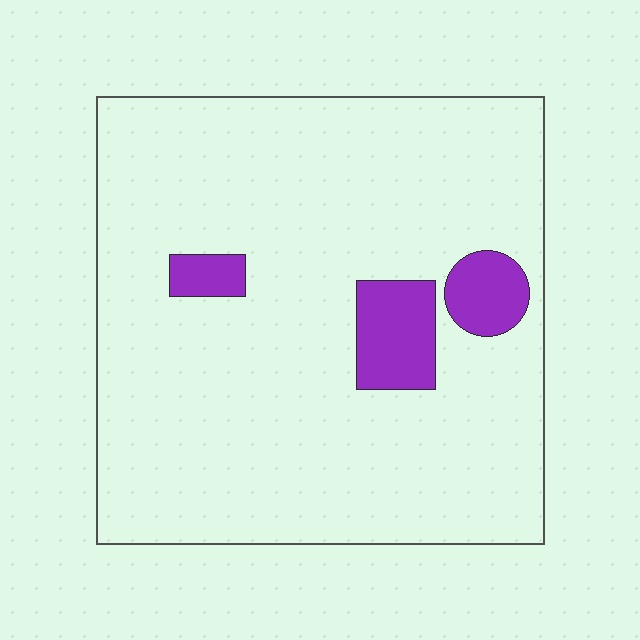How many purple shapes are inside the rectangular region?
3.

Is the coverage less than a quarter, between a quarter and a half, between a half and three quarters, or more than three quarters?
Less than a quarter.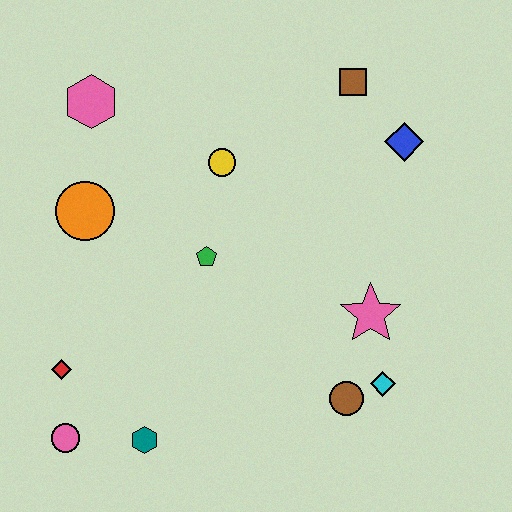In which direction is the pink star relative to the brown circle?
The pink star is above the brown circle.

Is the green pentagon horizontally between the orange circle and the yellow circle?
Yes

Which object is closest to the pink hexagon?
The orange circle is closest to the pink hexagon.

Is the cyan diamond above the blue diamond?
No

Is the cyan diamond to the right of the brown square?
Yes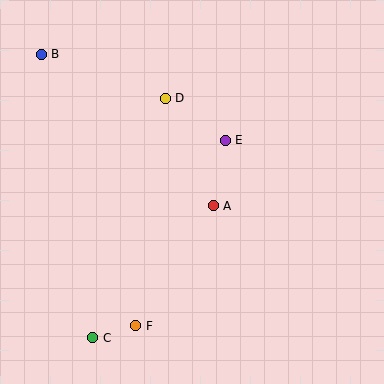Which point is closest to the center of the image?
Point A at (213, 206) is closest to the center.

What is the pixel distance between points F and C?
The distance between F and C is 45 pixels.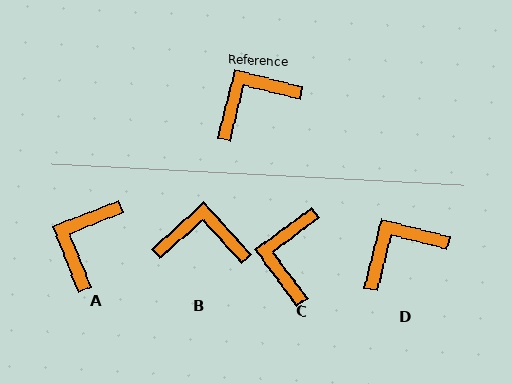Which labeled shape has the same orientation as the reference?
D.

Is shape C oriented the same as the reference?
No, it is off by about 51 degrees.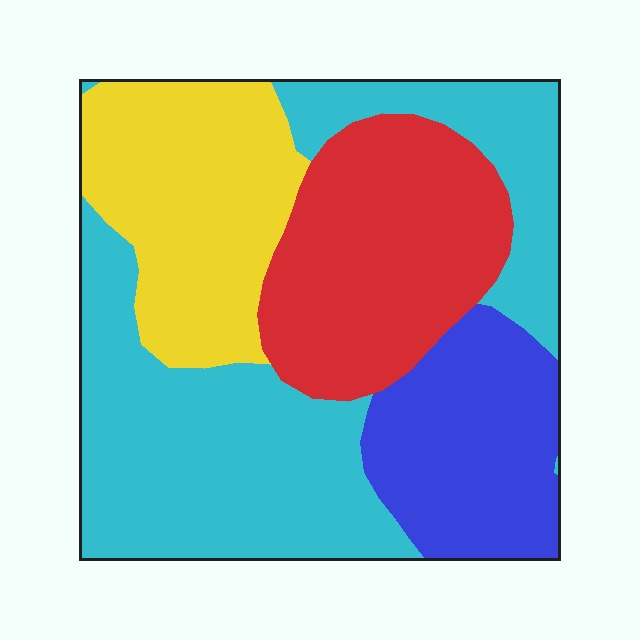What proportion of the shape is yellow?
Yellow takes up about one fifth (1/5) of the shape.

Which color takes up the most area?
Cyan, at roughly 40%.